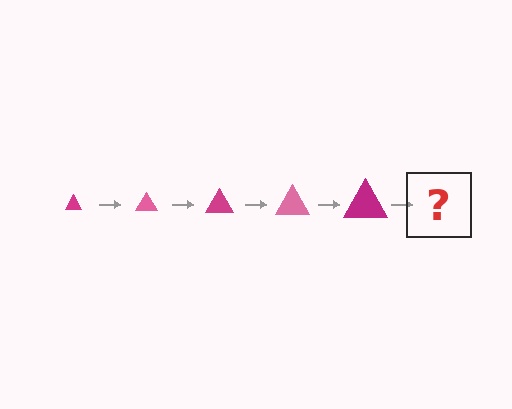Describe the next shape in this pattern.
It should be a pink triangle, larger than the previous one.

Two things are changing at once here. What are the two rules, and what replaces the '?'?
The two rules are that the triangle grows larger each step and the color cycles through magenta and pink. The '?' should be a pink triangle, larger than the previous one.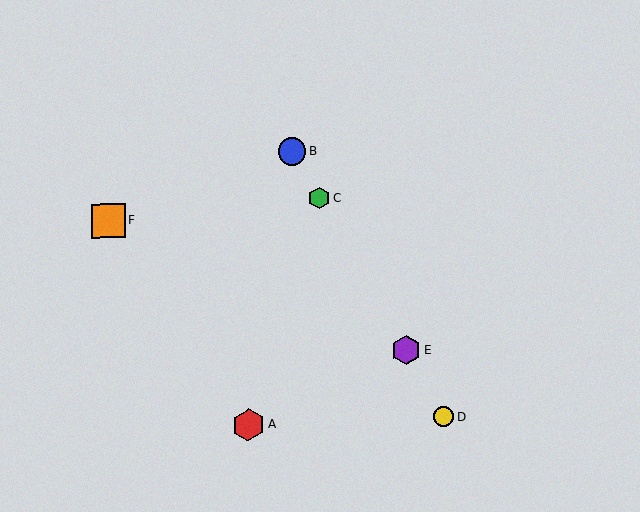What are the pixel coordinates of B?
Object B is at (292, 152).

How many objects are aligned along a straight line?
4 objects (B, C, D, E) are aligned along a straight line.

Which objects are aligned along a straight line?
Objects B, C, D, E are aligned along a straight line.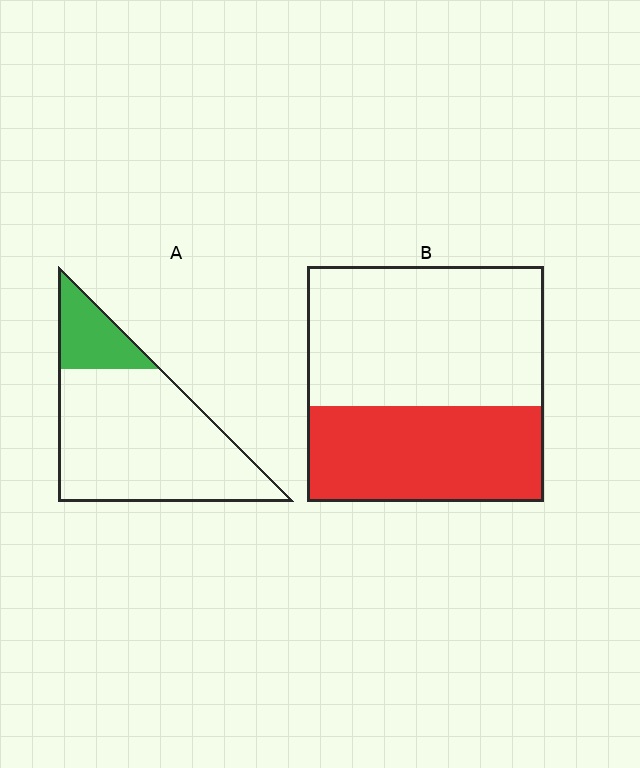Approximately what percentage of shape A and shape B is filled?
A is approximately 20% and B is approximately 40%.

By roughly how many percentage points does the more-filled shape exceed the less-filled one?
By roughly 20 percentage points (B over A).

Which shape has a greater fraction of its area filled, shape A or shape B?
Shape B.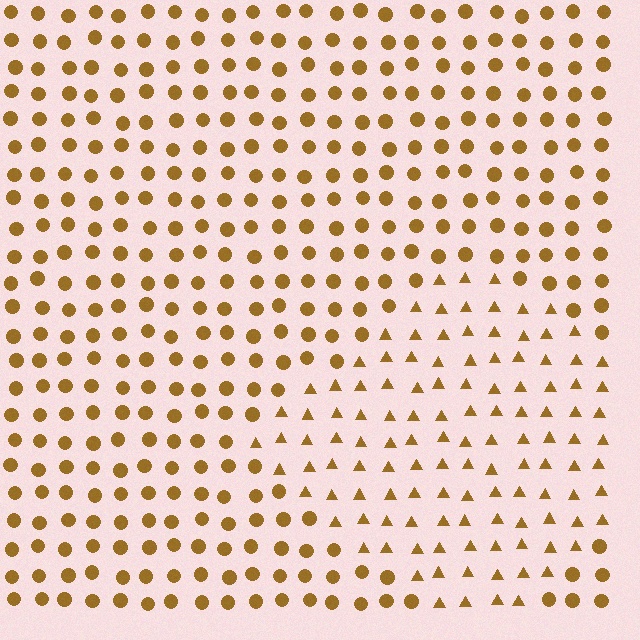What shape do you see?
I see a diamond.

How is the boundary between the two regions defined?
The boundary is defined by a change in element shape: triangles inside vs. circles outside. All elements share the same color and spacing.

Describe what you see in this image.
The image is filled with small brown elements arranged in a uniform grid. A diamond-shaped region contains triangles, while the surrounding area contains circles. The boundary is defined purely by the change in element shape.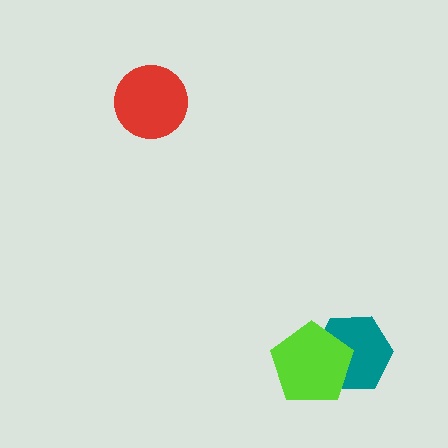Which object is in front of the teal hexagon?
The lime pentagon is in front of the teal hexagon.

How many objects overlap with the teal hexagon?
1 object overlaps with the teal hexagon.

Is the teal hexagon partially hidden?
Yes, it is partially covered by another shape.